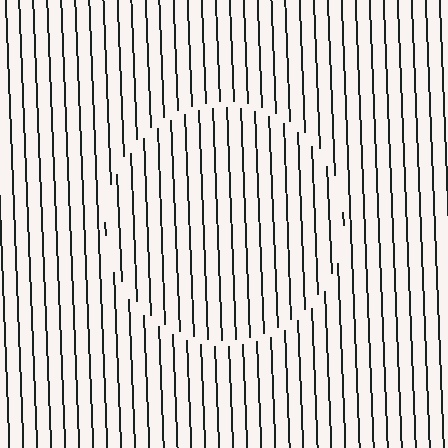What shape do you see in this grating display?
An illusory circle. The interior of the shape contains the same grating, shifted by half a period — the contour is defined by the phase discontinuity where line-ends from the inner and outer gratings abut.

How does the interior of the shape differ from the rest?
The interior of the shape contains the same grating, shifted by half a period — the contour is defined by the phase discontinuity where line-ends from the inner and outer gratings abut.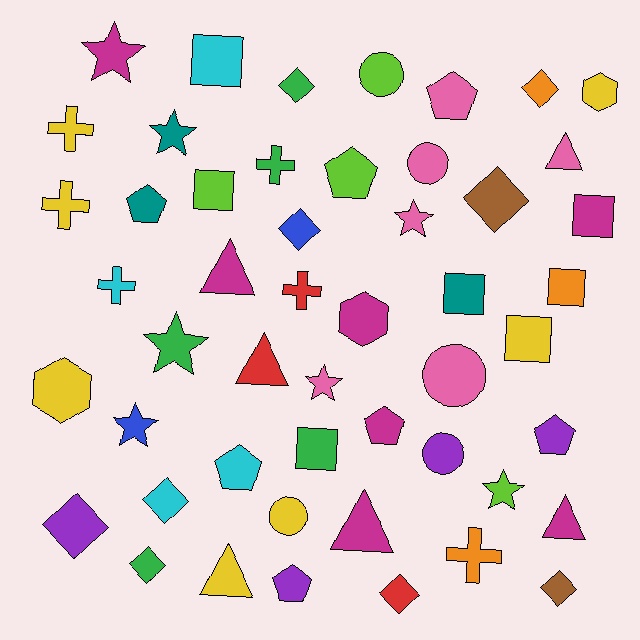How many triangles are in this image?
There are 6 triangles.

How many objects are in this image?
There are 50 objects.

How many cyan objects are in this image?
There are 4 cyan objects.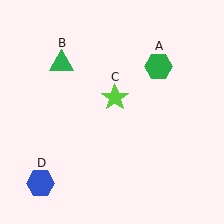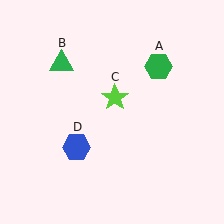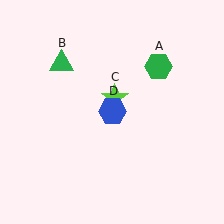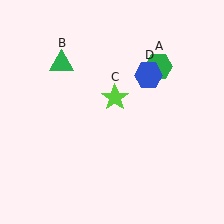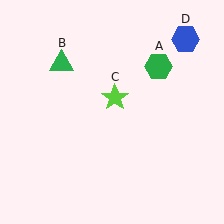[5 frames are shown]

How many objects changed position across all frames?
1 object changed position: blue hexagon (object D).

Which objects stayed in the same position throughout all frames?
Green hexagon (object A) and green triangle (object B) and lime star (object C) remained stationary.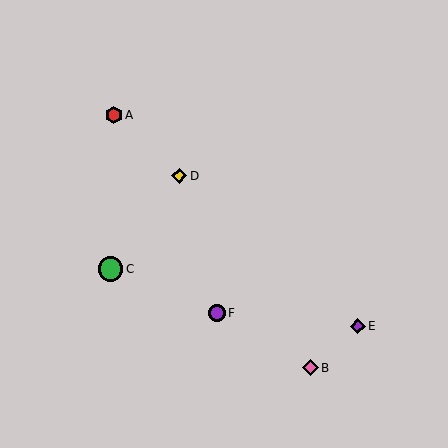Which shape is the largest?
The green circle (labeled C) is the largest.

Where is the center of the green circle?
The center of the green circle is at (111, 269).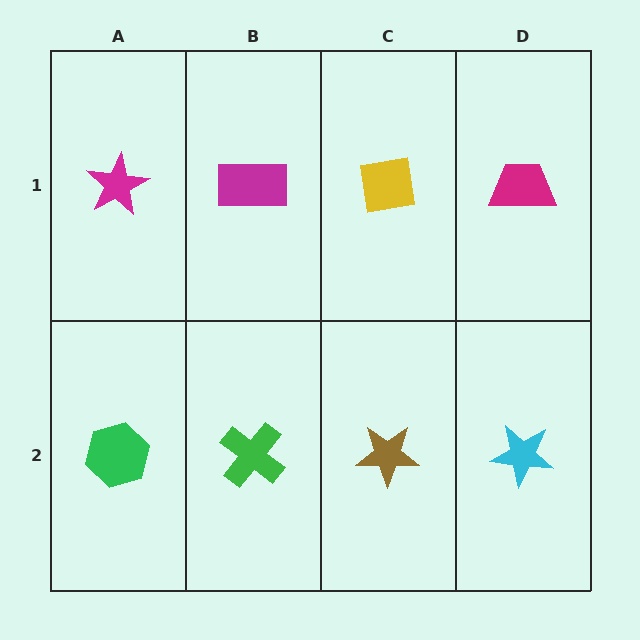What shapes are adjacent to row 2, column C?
A yellow square (row 1, column C), a green cross (row 2, column B), a cyan star (row 2, column D).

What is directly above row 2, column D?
A magenta trapezoid.